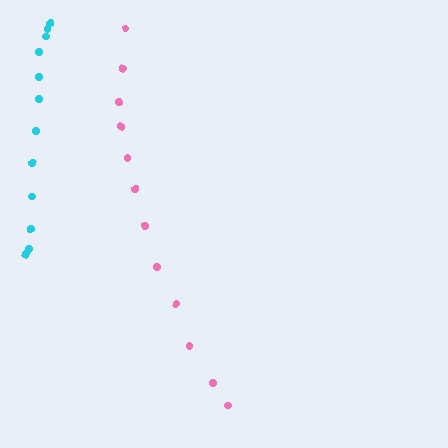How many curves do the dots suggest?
There are 2 distinct paths.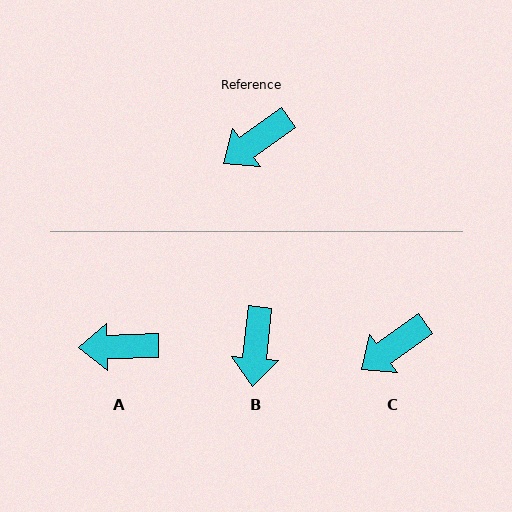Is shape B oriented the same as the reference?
No, it is off by about 49 degrees.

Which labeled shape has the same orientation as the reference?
C.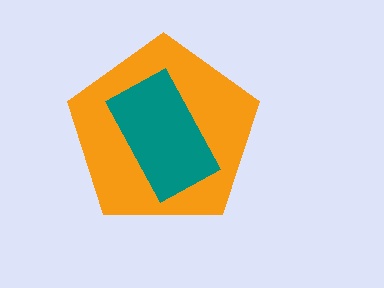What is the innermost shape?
The teal rectangle.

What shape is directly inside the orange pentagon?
The teal rectangle.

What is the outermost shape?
The orange pentagon.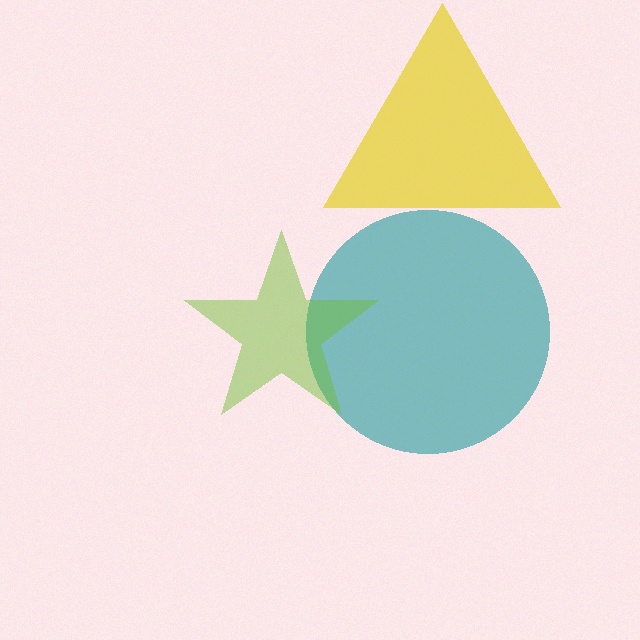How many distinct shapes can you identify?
There are 3 distinct shapes: a teal circle, a lime star, a yellow triangle.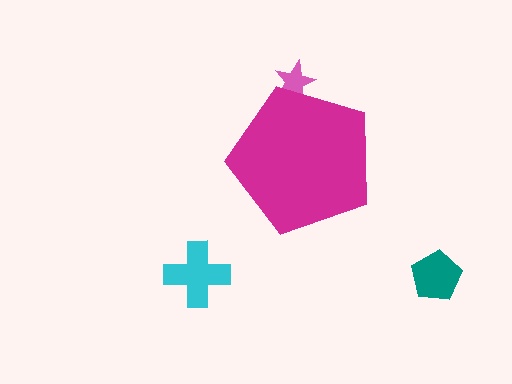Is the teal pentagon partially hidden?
No, the teal pentagon is fully visible.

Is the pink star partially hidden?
Yes, the pink star is partially hidden behind the magenta pentagon.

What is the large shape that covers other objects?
A magenta pentagon.